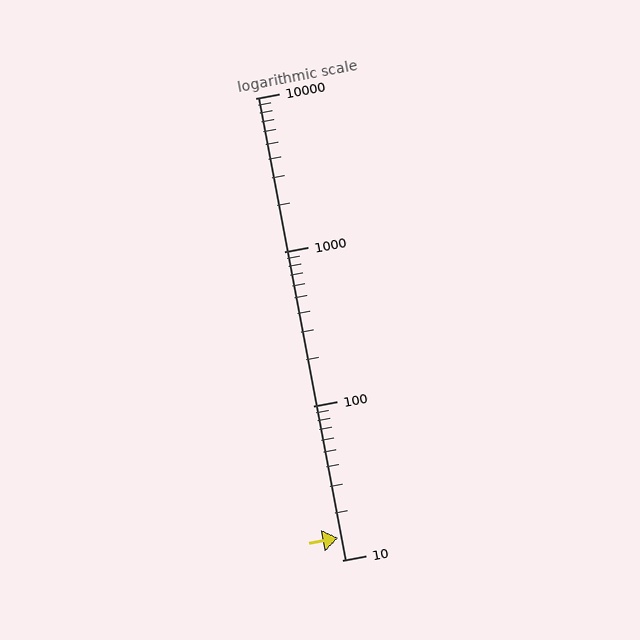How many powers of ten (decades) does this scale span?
The scale spans 3 decades, from 10 to 10000.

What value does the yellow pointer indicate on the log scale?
The pointer indicates approximately 14.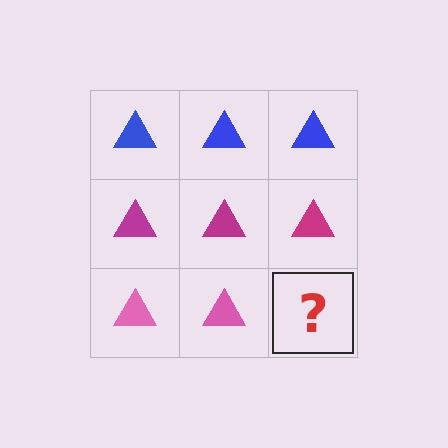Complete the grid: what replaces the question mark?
The question mark should be replaced with a pink triangle.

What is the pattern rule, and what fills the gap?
The rule is that each row has a consistent color. The gap should be filled with a pink triangle.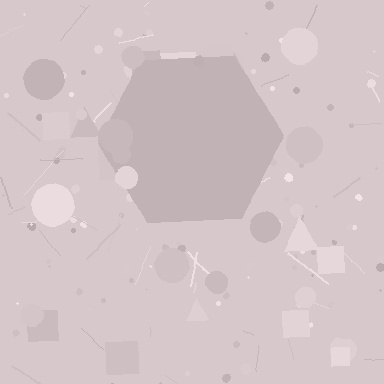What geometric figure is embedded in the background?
A hexagon is embedded in the background.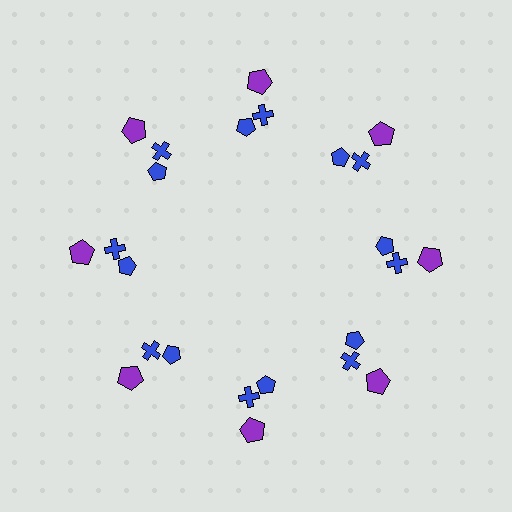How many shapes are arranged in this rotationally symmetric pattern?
There are 24 shapes, arranged in 8 groups of 3.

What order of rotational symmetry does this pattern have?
This pattern has 8-fold rotational symmetry.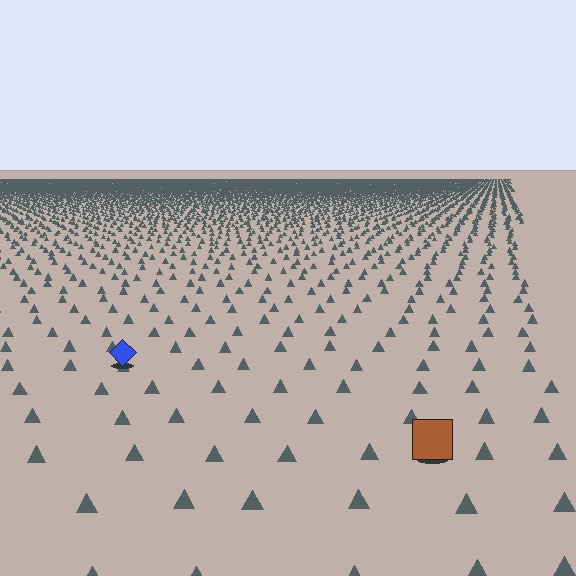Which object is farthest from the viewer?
The blue diamond is farthest from the viewer. It appears smaller and the ground texture around it is denser.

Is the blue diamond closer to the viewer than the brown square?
No. The brown square is closer — you can tell from the texture gradient: the ground texture is coarser near it.